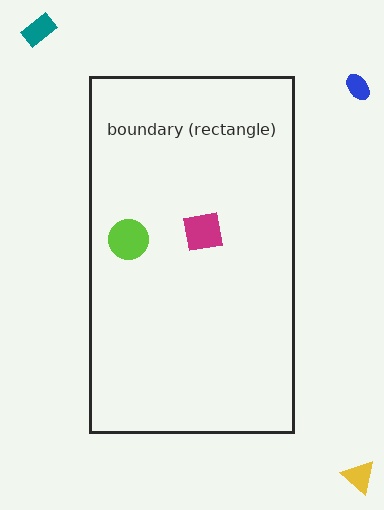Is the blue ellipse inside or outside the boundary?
Outside.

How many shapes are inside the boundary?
2 inside, 3 outside.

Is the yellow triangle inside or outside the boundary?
Outside.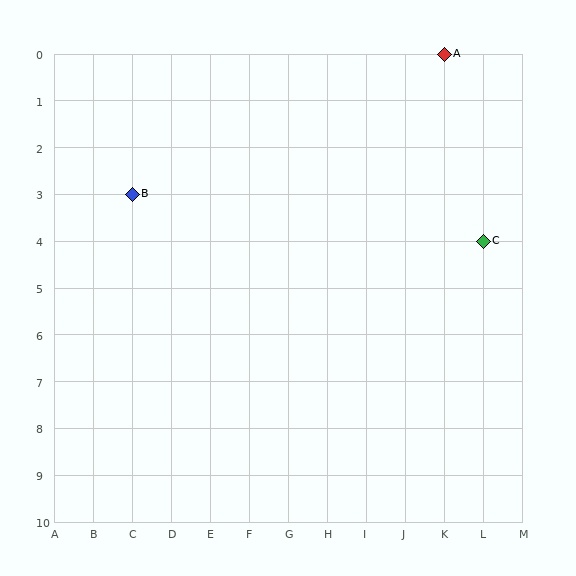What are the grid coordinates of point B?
Point B is at grid coordinates (C, 3).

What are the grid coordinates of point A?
Point A is at grid coordinates (K, 0).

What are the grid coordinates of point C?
Point C is at grid coordinates (L, 4).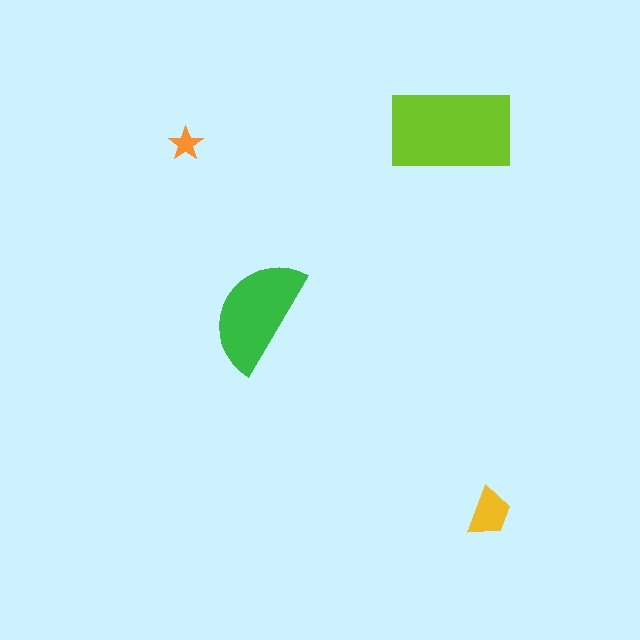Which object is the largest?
The lime rectangle.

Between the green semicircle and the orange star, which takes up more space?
The green semicircle.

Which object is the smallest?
The orange star.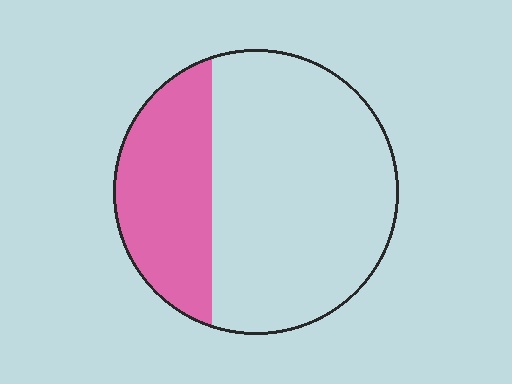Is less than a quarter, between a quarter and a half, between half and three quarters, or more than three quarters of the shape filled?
Between a quarter and a half.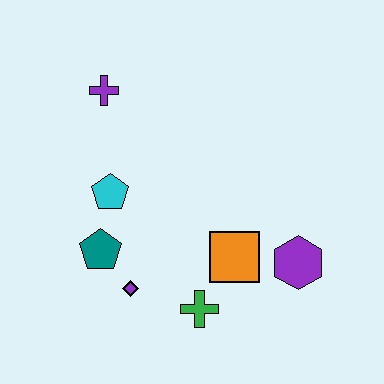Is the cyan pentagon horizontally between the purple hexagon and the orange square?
No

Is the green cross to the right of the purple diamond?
Yes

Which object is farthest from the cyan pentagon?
The purple hexagon is farthest from the cyan pentagon.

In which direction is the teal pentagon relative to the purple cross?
The teal pentagon is below the purple cross.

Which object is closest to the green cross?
The orange square is closest to the green cross.